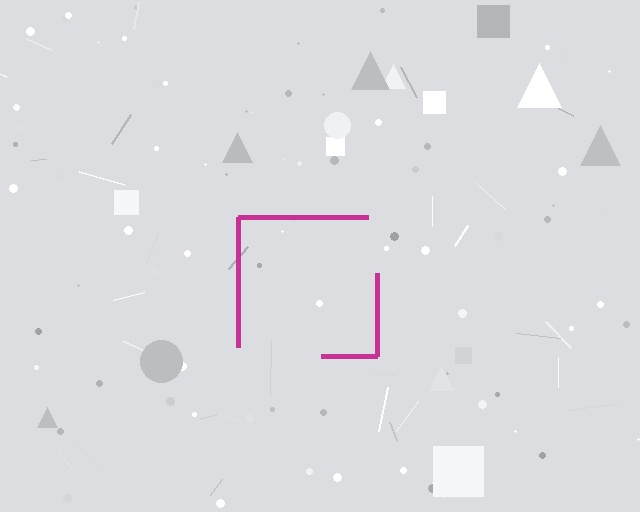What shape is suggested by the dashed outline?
The dashed outline suggests a square.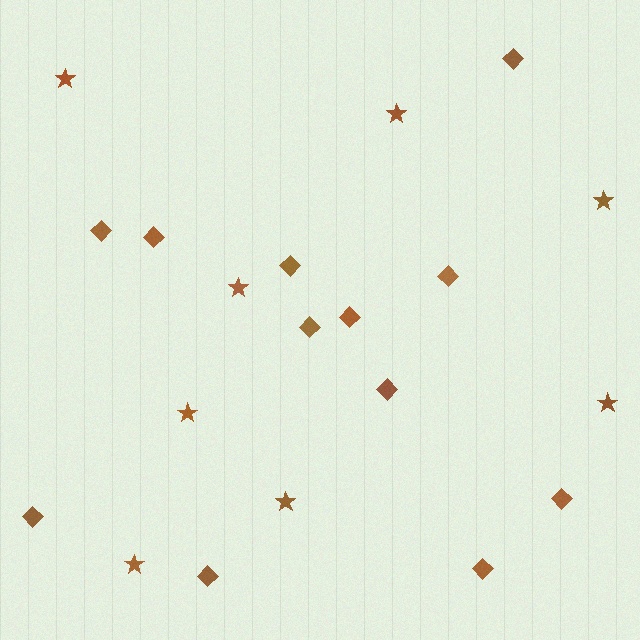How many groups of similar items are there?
There are 2 groups: one group of diamonds (12) and one group of stars (8).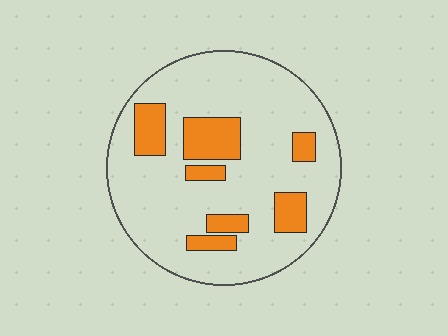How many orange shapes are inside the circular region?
7.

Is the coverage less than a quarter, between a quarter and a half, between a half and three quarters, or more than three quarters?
Less than a quarter.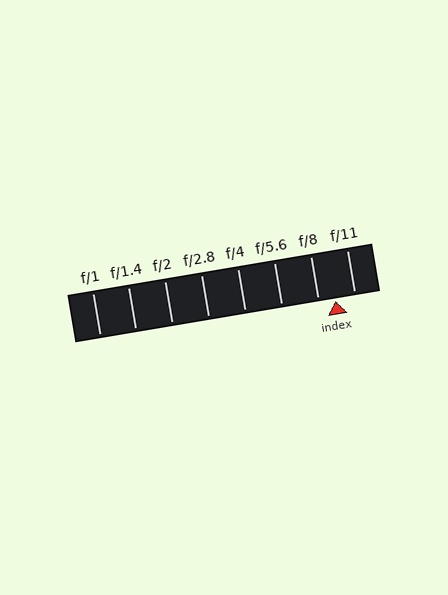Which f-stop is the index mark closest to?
The index mark is closest to f/8.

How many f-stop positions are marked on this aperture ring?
There are 8 f-stop positions marked.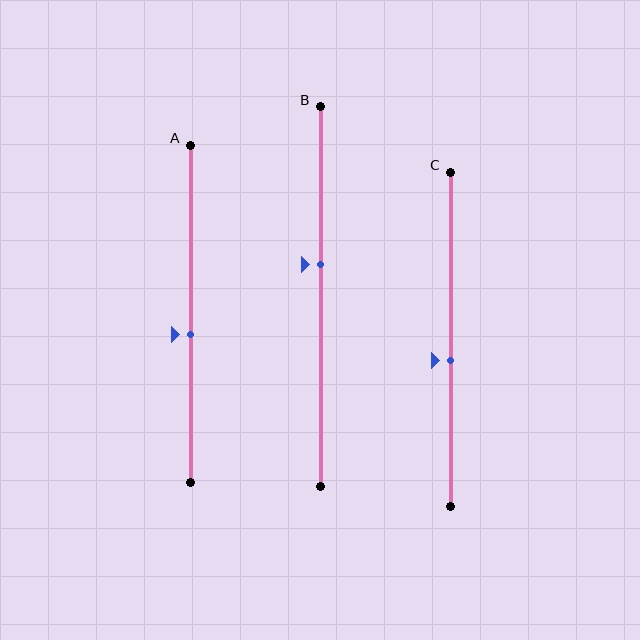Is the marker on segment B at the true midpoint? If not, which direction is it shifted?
No, the marker on segment B is shifted upward by about 8% of the segment length.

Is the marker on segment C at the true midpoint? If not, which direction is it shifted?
No, the marker on segment C is shifted downward by about 6% of the segment length.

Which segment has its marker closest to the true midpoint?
Segment A has its marker closest to the true midpoint.